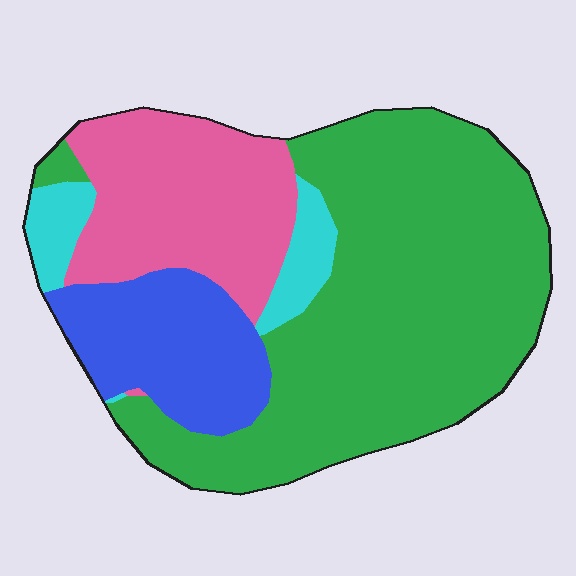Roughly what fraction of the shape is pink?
Pink covers about 20% of the shape.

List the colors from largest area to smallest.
From largest to smallest: green, pink, blue, cyan.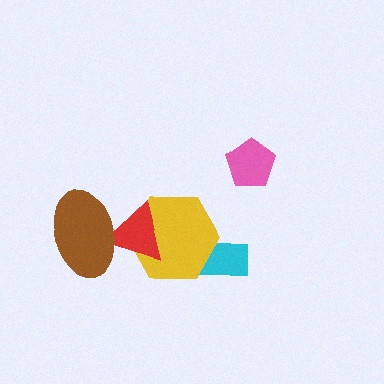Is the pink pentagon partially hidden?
No, no other shape covers it.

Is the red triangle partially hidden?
Yes, it is partially covered by another shape.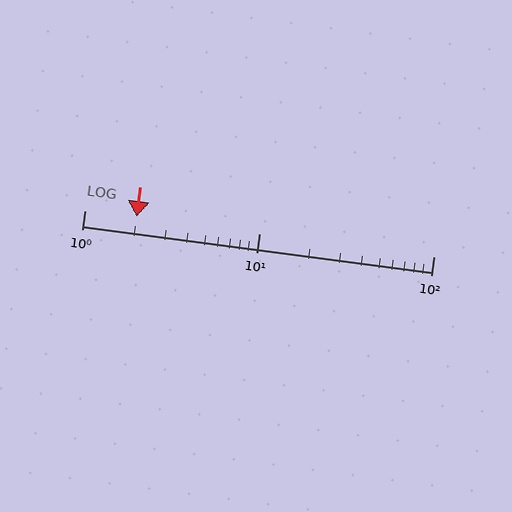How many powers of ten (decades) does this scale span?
The scale spans 2 decades, from 1 to 100.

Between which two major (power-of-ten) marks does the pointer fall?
The pointer is between 1 and 10.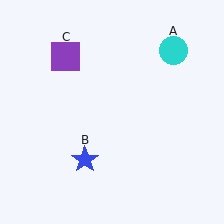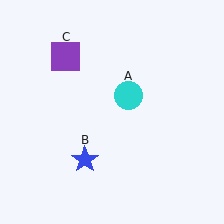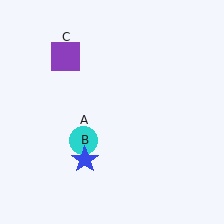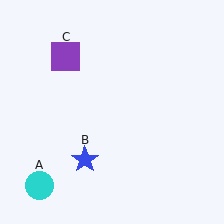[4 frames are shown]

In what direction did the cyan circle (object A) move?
The cyan circle (object A) moved down and to the left.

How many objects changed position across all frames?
1 object changed position: cyan circle (object A).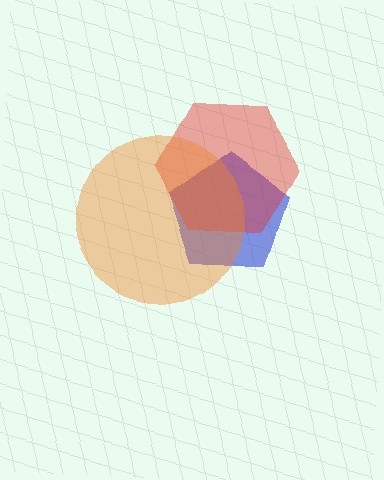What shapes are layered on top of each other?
The layered shapes are: a blue pentagon, a red hexagon, an orange circle.